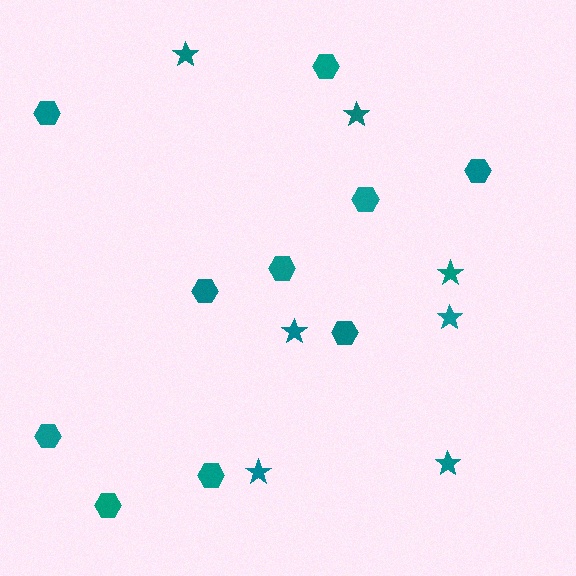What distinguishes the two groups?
There are 2 groups: one group of hexagons (10) and one group of stars (7).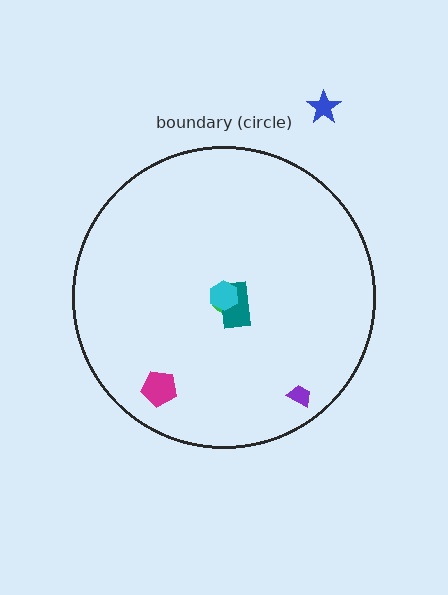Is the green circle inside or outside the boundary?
Inside.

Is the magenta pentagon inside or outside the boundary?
Inside.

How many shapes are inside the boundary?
5 inside, 1 outside.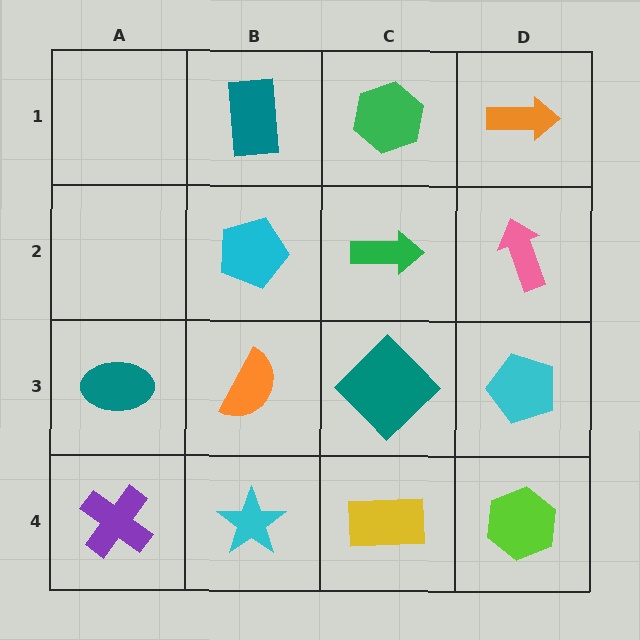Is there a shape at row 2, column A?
No, that cell is empty.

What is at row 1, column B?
A teal rectangle.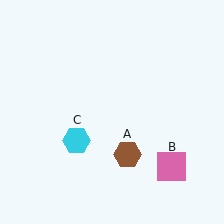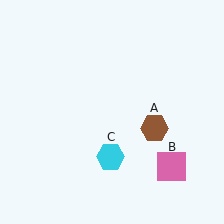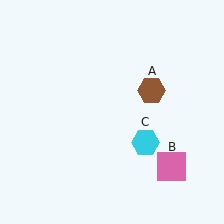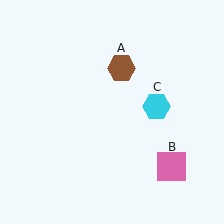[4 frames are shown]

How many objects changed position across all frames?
2 objects changed position: brown hexagon (object A), cyan hexagon (object C).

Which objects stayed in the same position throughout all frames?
Pink square (object B) remained stationary.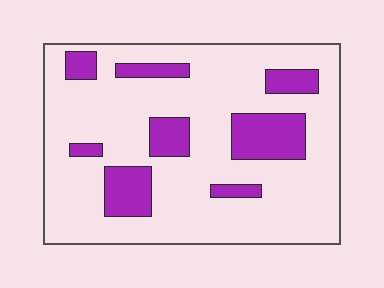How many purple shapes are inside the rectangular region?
8.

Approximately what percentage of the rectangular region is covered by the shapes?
Approximately 20%.